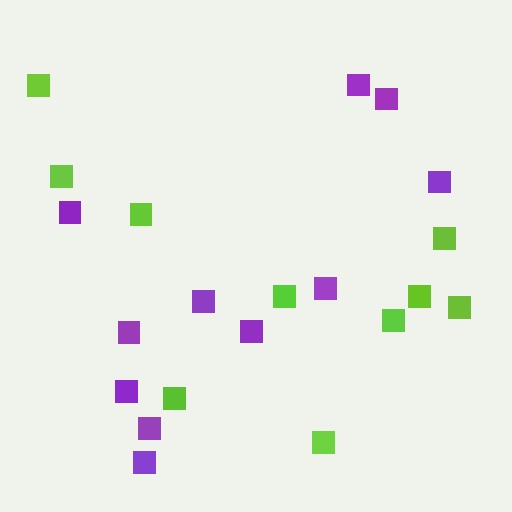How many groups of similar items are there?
There are 2 groups: one group of lime squares (10) and one group of purple squares (11).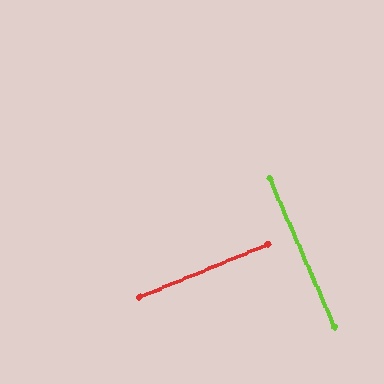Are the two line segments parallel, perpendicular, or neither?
Perpendicular — they meet at approximately 89°.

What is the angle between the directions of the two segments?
Approximately 89 degrees.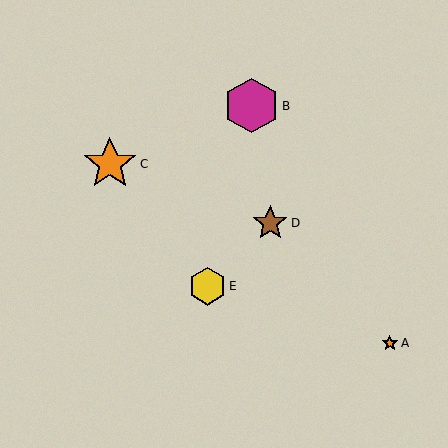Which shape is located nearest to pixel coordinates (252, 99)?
The magenta hexagon (labeled B) at (252, 106) is nearest to that location.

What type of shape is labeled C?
Shape C is an orange star.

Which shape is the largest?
The magenta hexagon (labeled B) is the largest.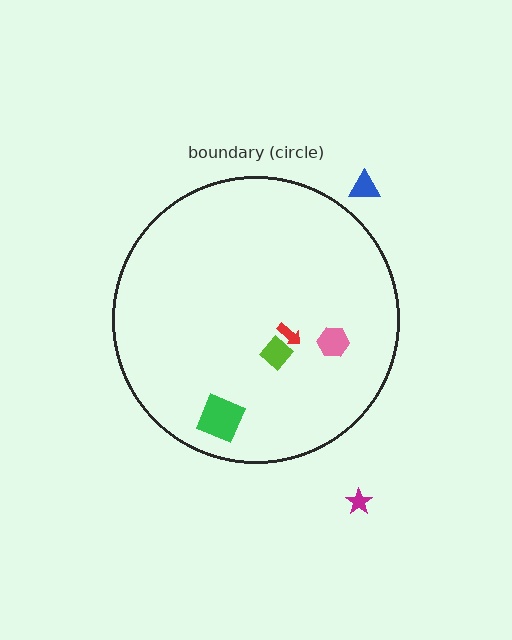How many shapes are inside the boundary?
4 inside, 2 outside.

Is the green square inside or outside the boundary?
Inside.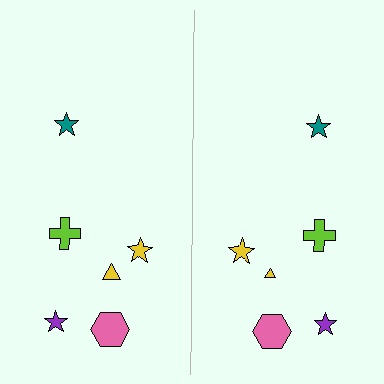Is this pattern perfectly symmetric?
No, the pattern is not perfectly symmetric. The yellow triangle on the right side has a different size than its mirror counterpart.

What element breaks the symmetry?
The yellow triangle on the right side has a different size than its mirror counterpart.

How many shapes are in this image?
There are 12 shapes in this image.